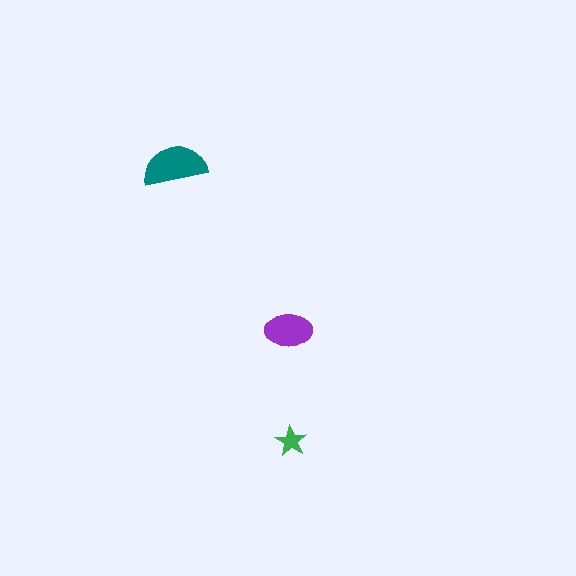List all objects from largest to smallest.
The teal semicircle, the purple ellipse, the green star.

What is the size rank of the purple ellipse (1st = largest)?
2nd.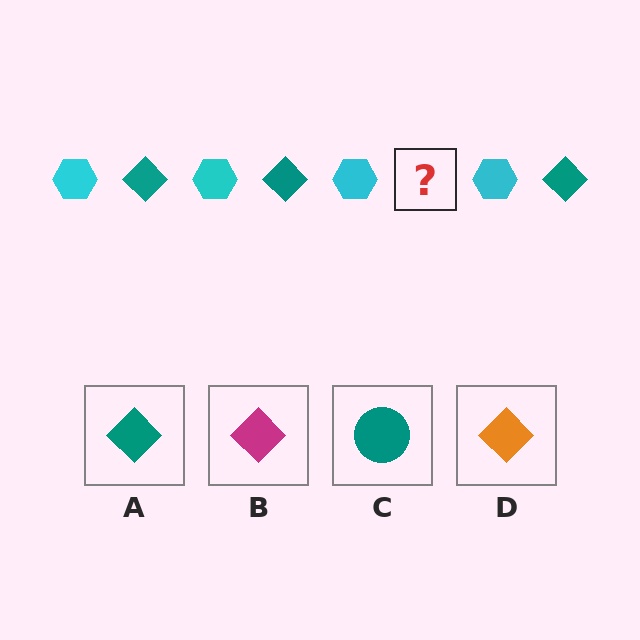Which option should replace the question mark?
Option A.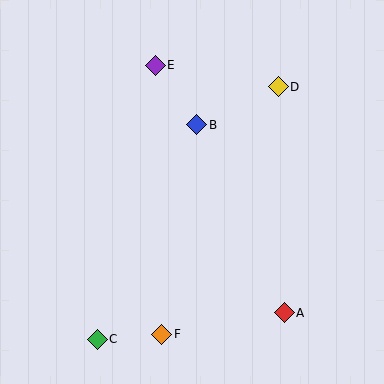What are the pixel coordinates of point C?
Point C is at (97, 339).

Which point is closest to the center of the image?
Point B at (197, 125) is closest to the center.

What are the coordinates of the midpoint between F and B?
The midpoint between F and B is at (179, 230).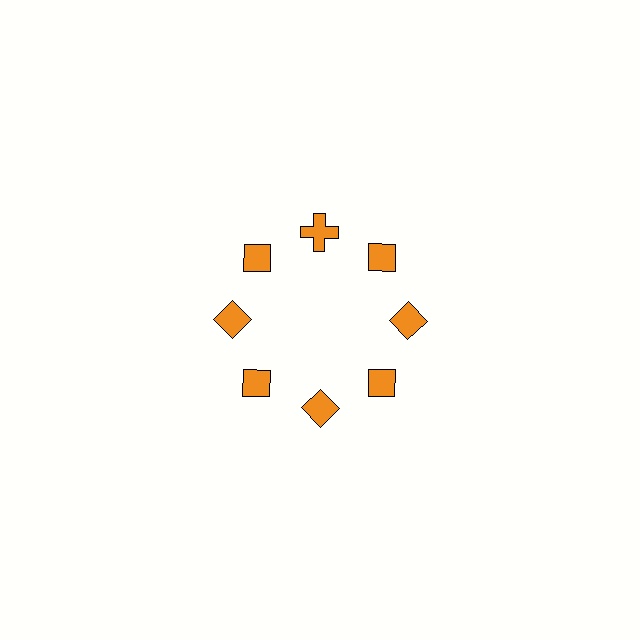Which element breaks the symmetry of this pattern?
The orange cross at roughly the 12 o'clock position breaks the symmetry. All other shapes are orange diamonds.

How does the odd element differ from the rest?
It has a different shape: cross instead of diamond.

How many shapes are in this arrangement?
There are 8 shapes arranged in a ring pattern.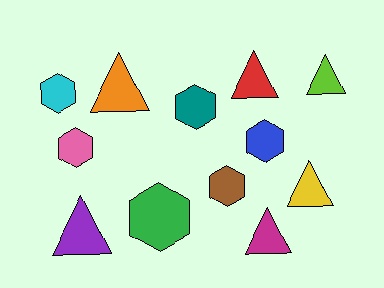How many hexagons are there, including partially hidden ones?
There are 6 hexagons.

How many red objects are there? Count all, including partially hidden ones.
There is 1 red object.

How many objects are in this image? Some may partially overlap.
There are 12 objects.